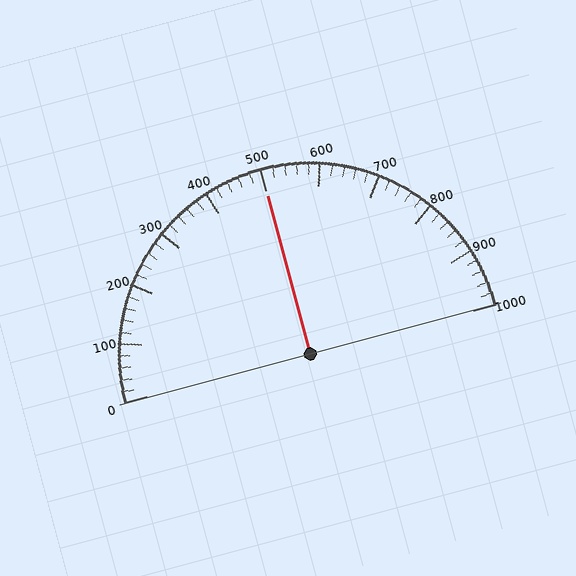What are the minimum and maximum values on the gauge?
The gauge ranges from 0 to 1000.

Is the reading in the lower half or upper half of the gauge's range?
The reading is in the upper half of the range (0 to 1000).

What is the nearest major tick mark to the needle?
The nearest major tick mark is 500.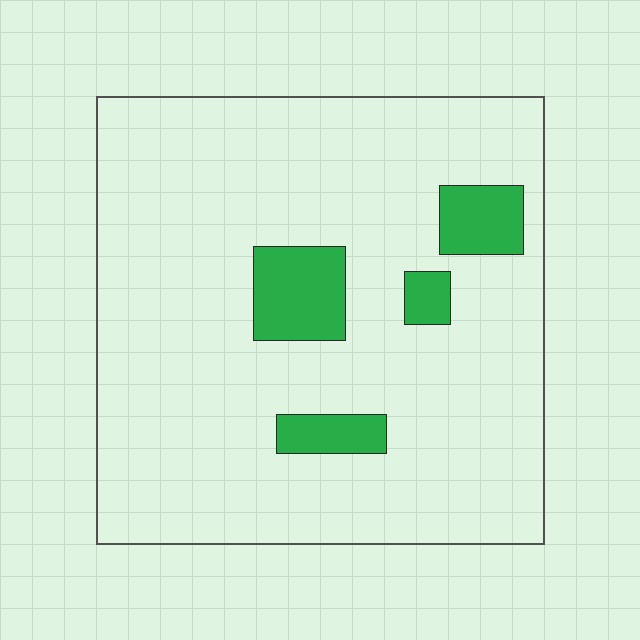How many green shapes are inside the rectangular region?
4.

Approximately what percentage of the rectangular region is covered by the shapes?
Approximately 10%.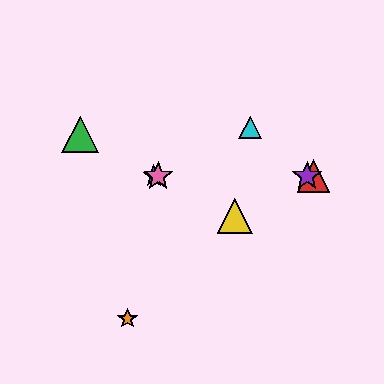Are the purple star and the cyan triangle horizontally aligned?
No, the purple star is at y≈176 and the cyan triangle is at y≈127.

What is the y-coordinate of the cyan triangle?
The cyan triangle is at y≈127.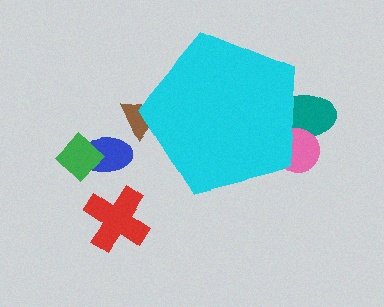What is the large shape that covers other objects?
A cyan pentagon.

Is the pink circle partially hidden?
Yes, the pink circle is partially hidden behind the cyan pentagon.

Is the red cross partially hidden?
No, the red cross is fully visible.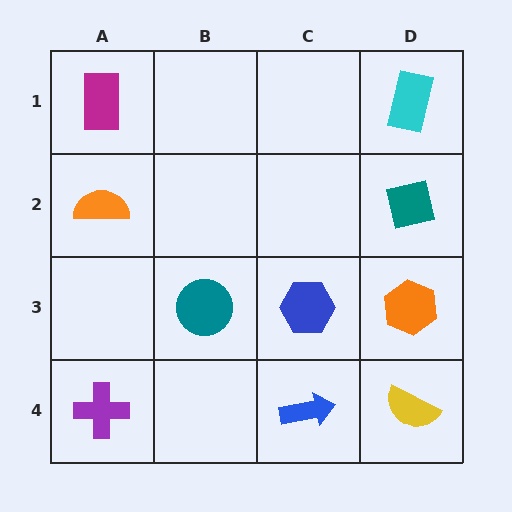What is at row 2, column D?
A teal square.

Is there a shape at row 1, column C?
No, that cell is empty.